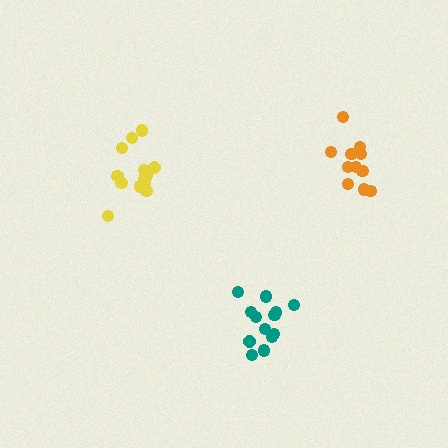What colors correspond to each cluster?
The clusters are colored: yellow, teal, orange.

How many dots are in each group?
Group 1: 13 dots, Group 2: 13 dots, Group 3: 11 dots (37 total).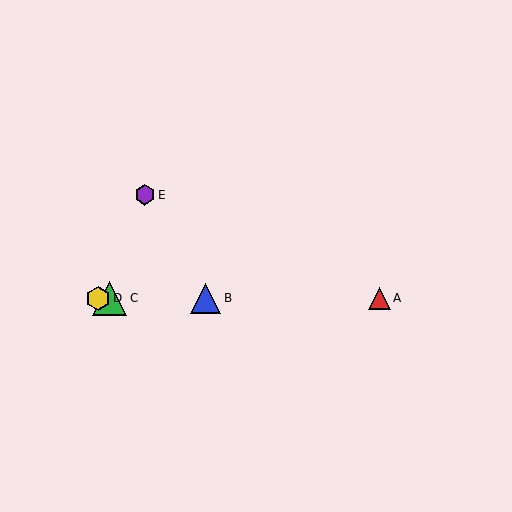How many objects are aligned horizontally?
4 objects (A, B, C, D) are aligned horizontally.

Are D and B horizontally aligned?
Yes, both are at y≈298.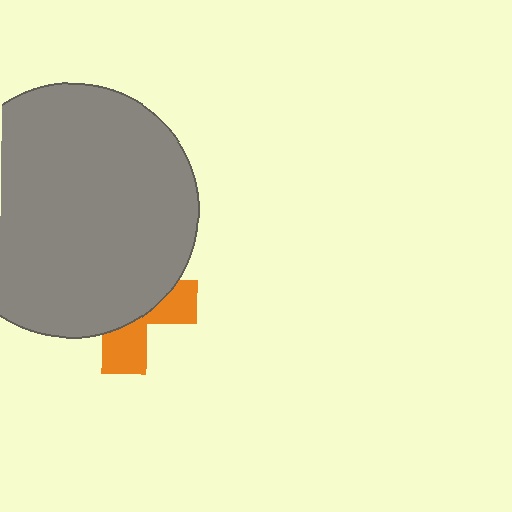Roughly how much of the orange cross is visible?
A small part of it is visible (roughly 34%).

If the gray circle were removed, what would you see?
You would see the complete orange cross.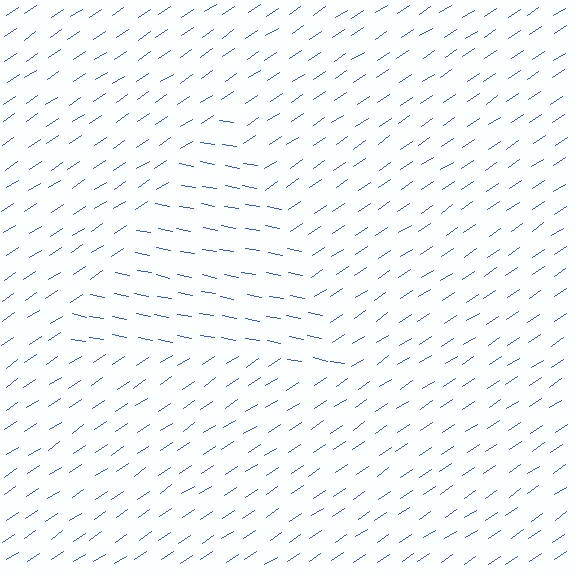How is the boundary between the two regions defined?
The boundary is defined purely by a change in line orientation (approximately 45 degrees difference). All lines are the same color and thickness.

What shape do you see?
I see a triangle.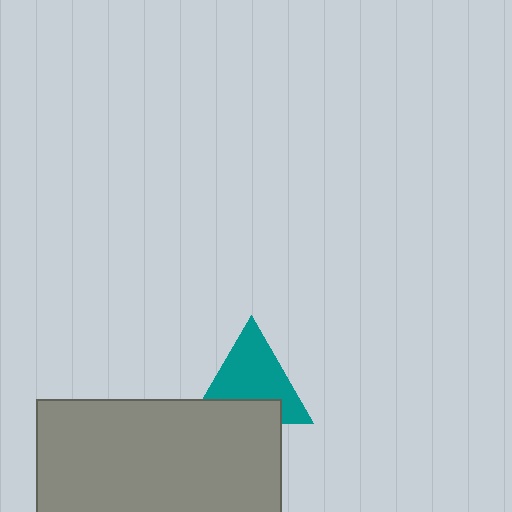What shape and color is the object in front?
The object in front is a gray rectangle.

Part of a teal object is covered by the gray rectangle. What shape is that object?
It is a triangle.